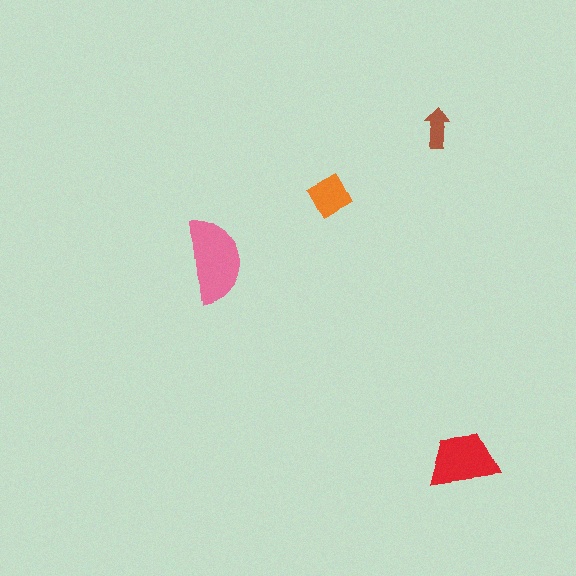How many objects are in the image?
There are 4 objects in the image.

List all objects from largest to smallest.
The pink semicircle, the red trapezoid, the orange square, the brown arrow.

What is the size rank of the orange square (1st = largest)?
3rd.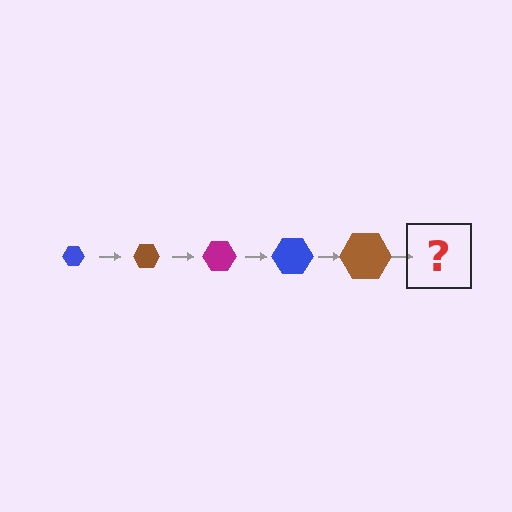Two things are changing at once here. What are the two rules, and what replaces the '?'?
The two rules are that the hexagon grows larger each step and the color cycles through blue, brown, and magenta. The '?' should be a magenta hexagon, larger than the previous one.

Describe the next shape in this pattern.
It should be a magenta hexagon, larger than the previous one.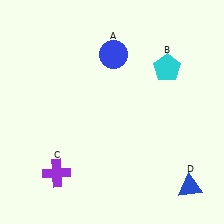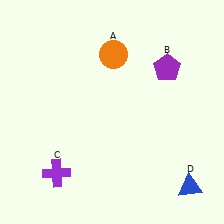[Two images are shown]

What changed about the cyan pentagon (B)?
In Image 1, B is cyan. In Image 2, it changed to purple.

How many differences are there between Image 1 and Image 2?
There are 2 differences between the two images.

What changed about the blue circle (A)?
In Image 1, A is blue. In Image 2, it changed to orange.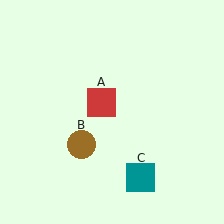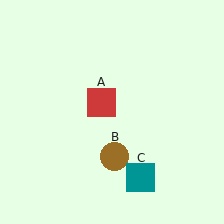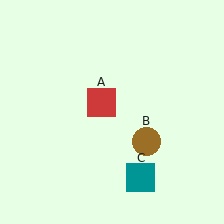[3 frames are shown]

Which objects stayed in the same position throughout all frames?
Red square (object A) and teal square (object C) remained stationary.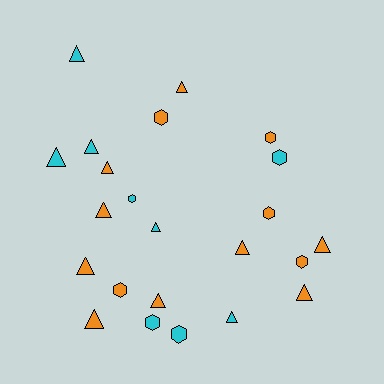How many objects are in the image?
There are 23 objects.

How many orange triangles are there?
There are 9 orange triangles.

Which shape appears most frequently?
Triangle, with 14 objects.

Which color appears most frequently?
Orange, with 14 objects.